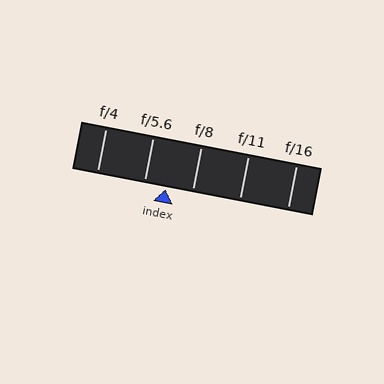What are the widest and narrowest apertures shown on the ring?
The widest aperture shown is f/4 and the narrowest is f/16.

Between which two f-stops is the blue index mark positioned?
The index mark is between f/5.6 and f/8.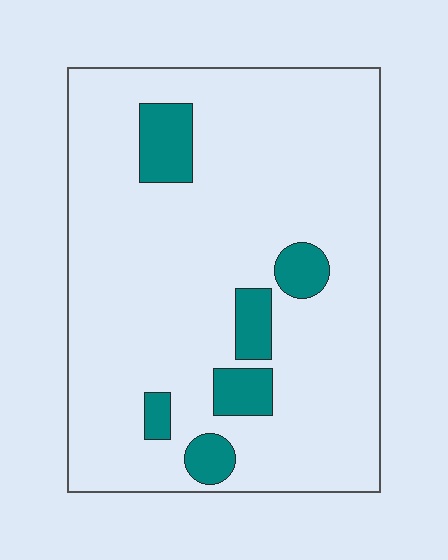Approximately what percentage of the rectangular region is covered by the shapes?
Approximately 10%.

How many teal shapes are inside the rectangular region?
6.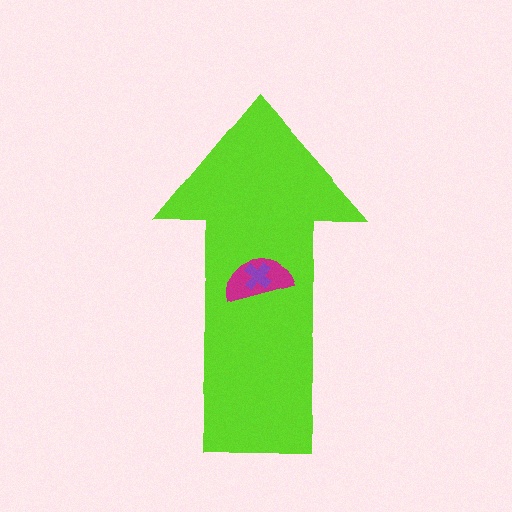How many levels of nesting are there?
3.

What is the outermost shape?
The lime arrow.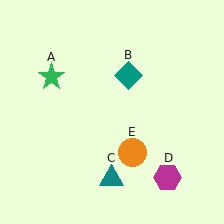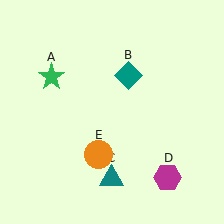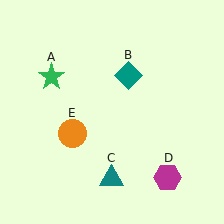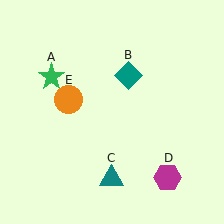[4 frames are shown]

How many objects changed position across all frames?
1 object changed position: orange circle (object E).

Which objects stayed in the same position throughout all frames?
Green star (object A) and teal diamond (object B) and teal triangle (object C) and magenta hexagon (object D) remained stationary.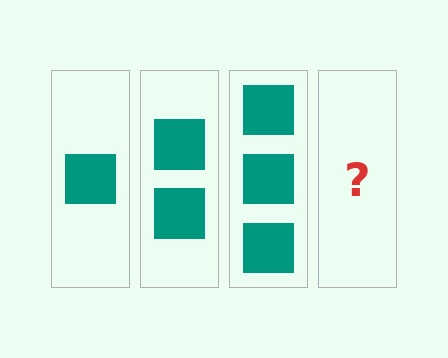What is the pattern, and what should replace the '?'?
The pattern is that each step adds one more square. The '?' should be 4 squares.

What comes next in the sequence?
The next element should be 4 squares.